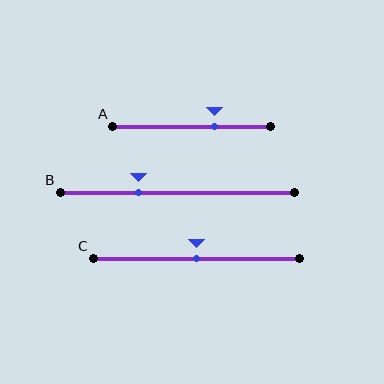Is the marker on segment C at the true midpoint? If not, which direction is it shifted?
Yes, the marker on segment C is at the true midpoint.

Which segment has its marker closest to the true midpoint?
Segment C has its marker closest to the true midpoint.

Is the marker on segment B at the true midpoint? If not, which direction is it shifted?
No, the marker on segment B is shifted to the left by about 17% of the segment length.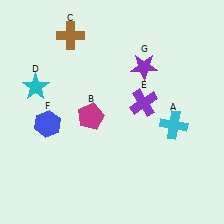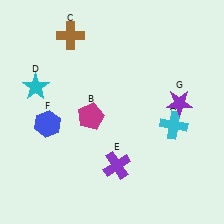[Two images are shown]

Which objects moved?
The objects that moved are: the purple cross (E), the purple star (G).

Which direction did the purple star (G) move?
The purple star (G) moved down.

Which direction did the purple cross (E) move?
The purple cross (E) moved down.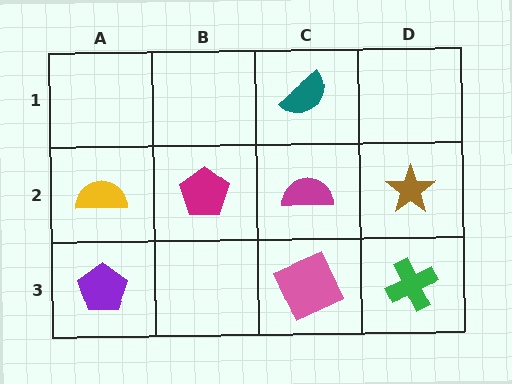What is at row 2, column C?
A magenta semicircle.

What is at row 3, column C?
A pink square.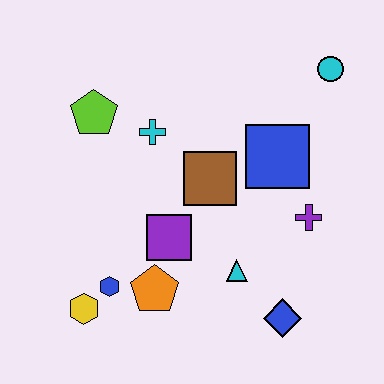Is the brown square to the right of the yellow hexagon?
Yes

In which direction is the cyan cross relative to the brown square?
The cyan cross is to the left of the brown square.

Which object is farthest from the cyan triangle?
The cyan circle is farthest from the cyan triangle.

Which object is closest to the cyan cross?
The lime pentagon is closest to the cyan cross.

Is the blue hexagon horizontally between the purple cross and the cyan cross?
No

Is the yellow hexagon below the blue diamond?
No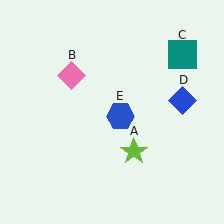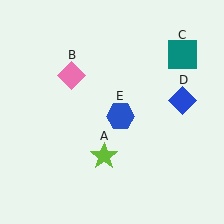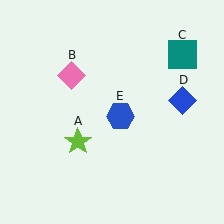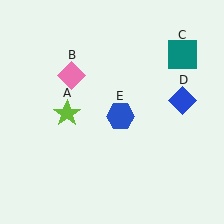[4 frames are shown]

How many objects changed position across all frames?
1 object changed position: lime star (object A).